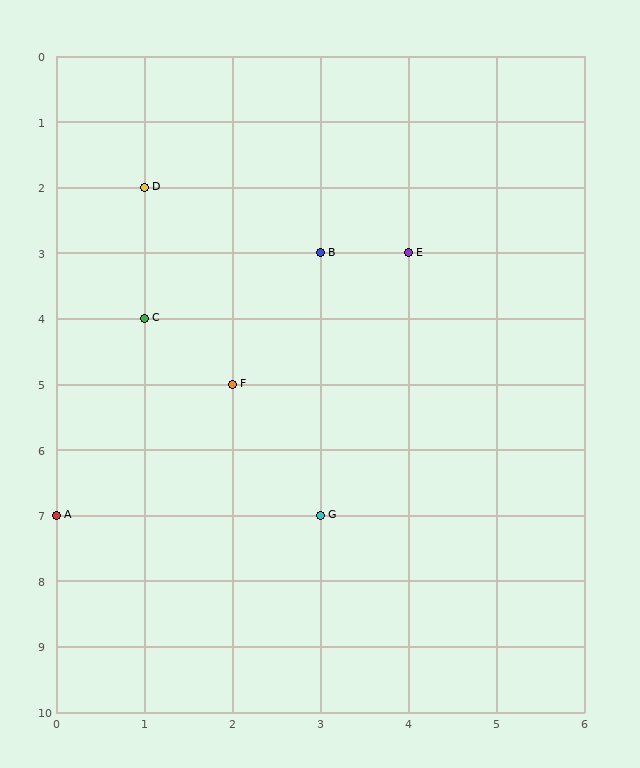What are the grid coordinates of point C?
Point C is at grid coordinates (1, 4).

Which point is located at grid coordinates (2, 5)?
Point F is at (2, 5).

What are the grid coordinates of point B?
Point B is at grid coordinates (3, 3).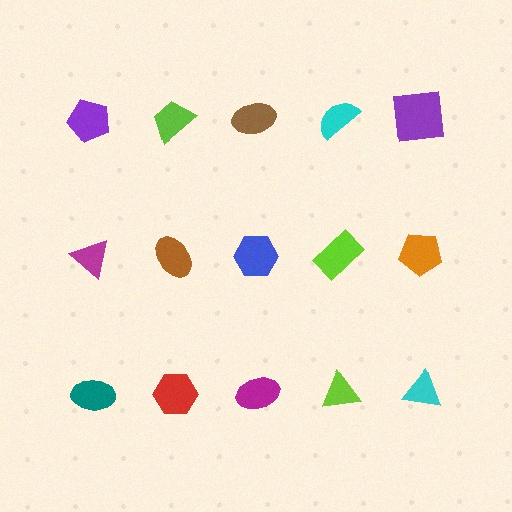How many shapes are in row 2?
5 shapes.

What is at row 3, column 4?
A lime triangle.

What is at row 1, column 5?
A purple square.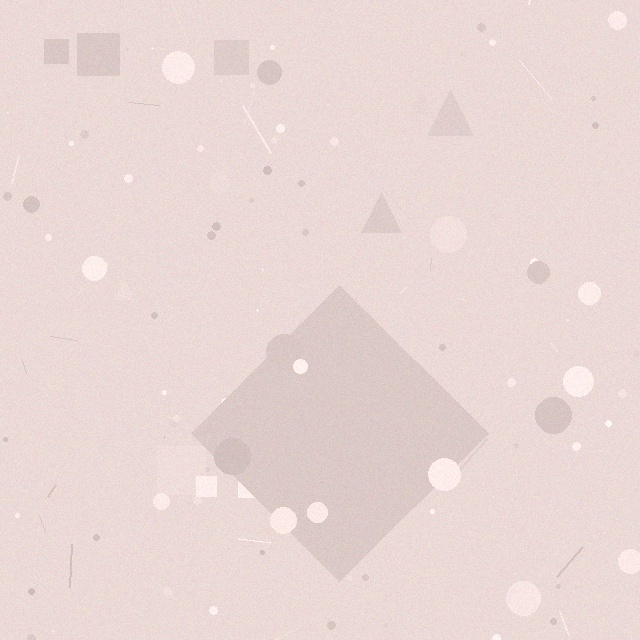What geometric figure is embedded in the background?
A diamond is embedded in the background.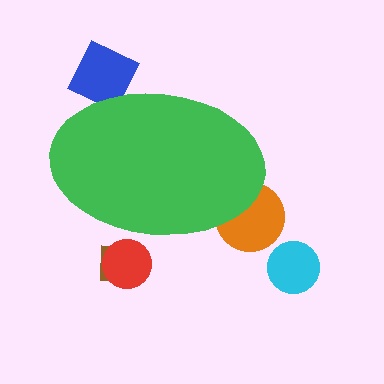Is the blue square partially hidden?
Yes, the blue square is partially hidden behind the green ellipse.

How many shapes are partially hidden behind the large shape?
4 shapes are partially hidden.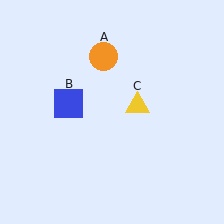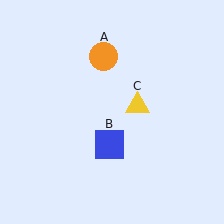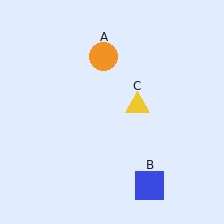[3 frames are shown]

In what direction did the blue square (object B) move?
The blue square (object B) moved down and to the right.